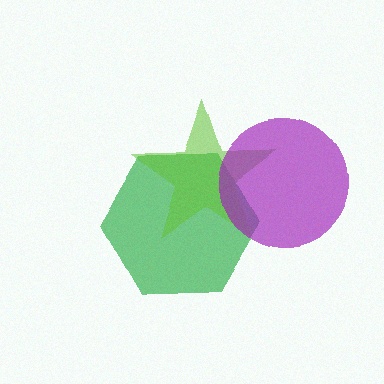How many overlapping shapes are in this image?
There are 3 overlapping shapes in the image.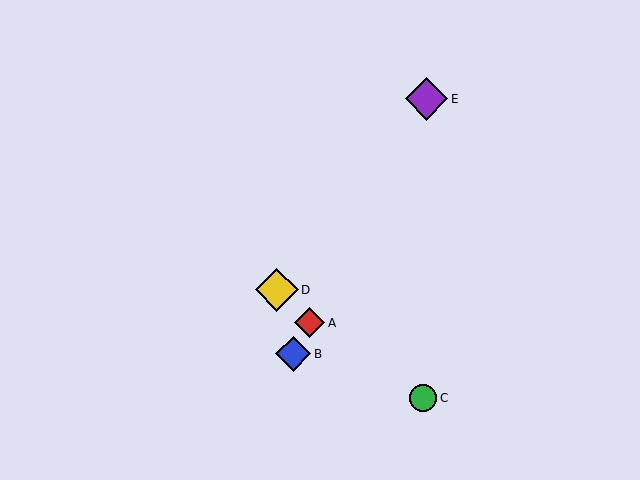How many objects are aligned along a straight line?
3 objects (A, B, E) are aligned along a straight line.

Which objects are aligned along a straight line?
Objects A, B, E are aligned along a straight line.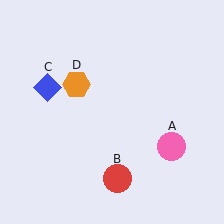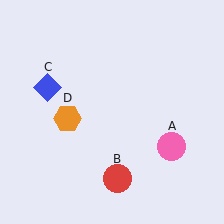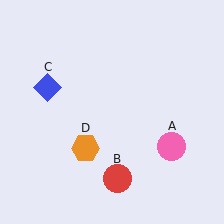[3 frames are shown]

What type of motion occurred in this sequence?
The orange hexagon (object D) rotated counterclockwise around the center of the scene.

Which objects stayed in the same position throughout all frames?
Pink circle (object A) and red circle (object B) and blue diamond (object C) remained stationary.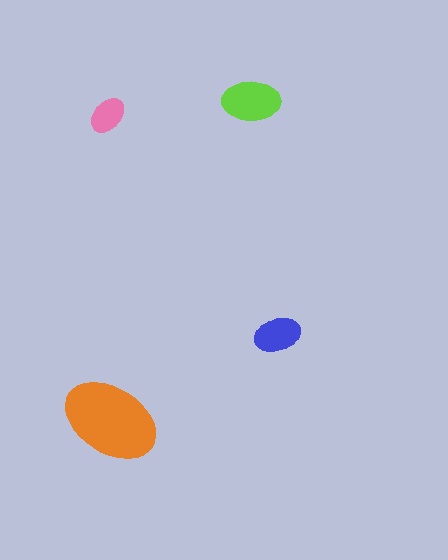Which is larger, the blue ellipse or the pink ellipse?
The blue one.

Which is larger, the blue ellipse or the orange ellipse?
The orange one.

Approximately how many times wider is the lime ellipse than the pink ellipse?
About 1.5 times wider.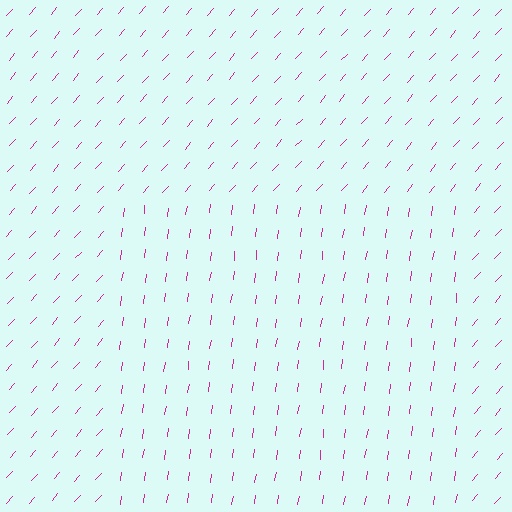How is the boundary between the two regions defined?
The boundary is defined purely by a change in line orientation (approximately 34 degrees difference). All lines are the same color and thickness.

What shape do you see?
I see a rectangle.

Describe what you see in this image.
The image is filled with small magenta line segments. A rectangle region in the image has lines oriented differently from the surrounding lines, creating a visible texture boundary.